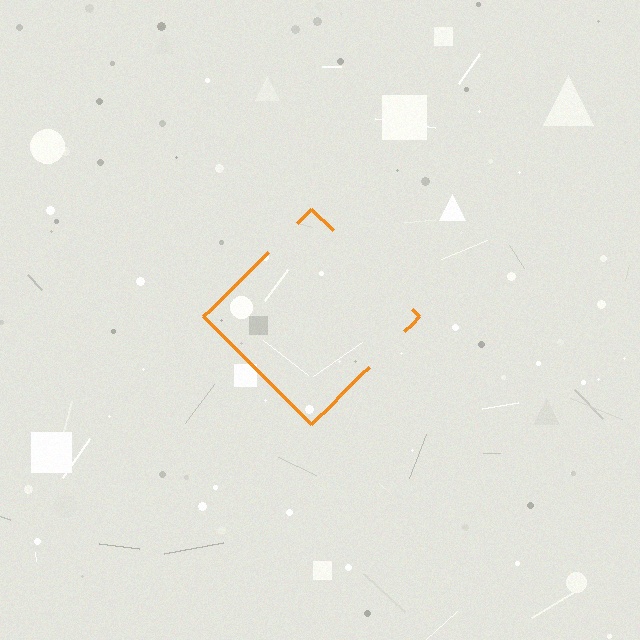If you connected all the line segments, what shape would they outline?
They would outline a diamond.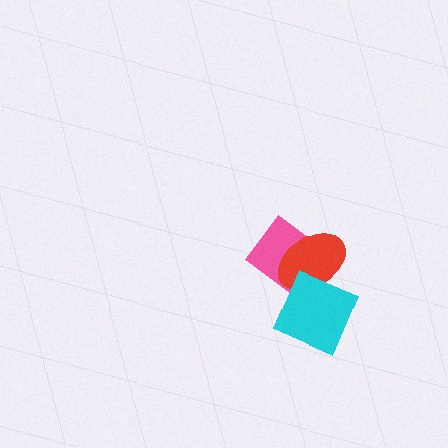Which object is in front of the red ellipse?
The cyan diamond is in front of the red ellipse.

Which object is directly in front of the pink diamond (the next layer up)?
The red ellipse is directly in front of the pink diamond.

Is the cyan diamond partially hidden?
No, no other shape covers it.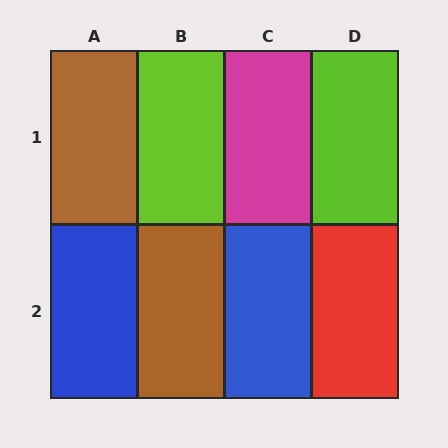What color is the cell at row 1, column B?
Lime.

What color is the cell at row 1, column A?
Brown.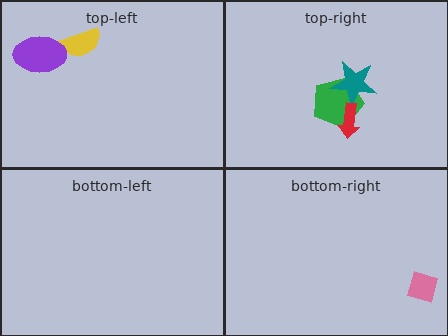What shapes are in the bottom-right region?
The pink diamond.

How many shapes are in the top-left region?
2.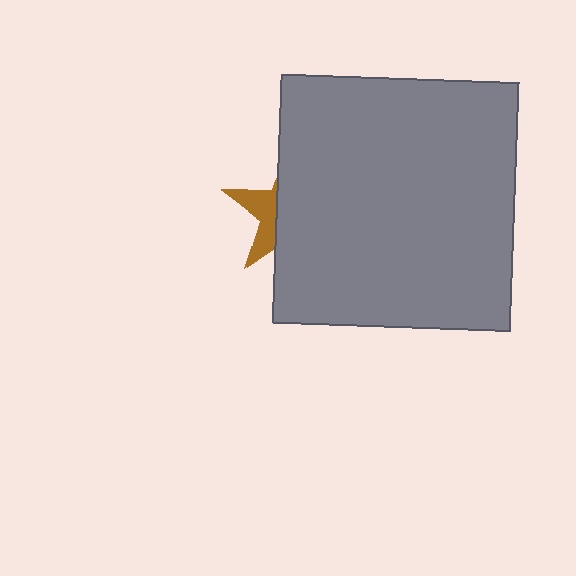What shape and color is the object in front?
The object in front is a gray rectangle.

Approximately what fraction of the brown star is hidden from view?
Roughly 67% of the brown star is hidden behind the gray rectangle.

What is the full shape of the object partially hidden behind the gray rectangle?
The partially hidden object is a brown star.